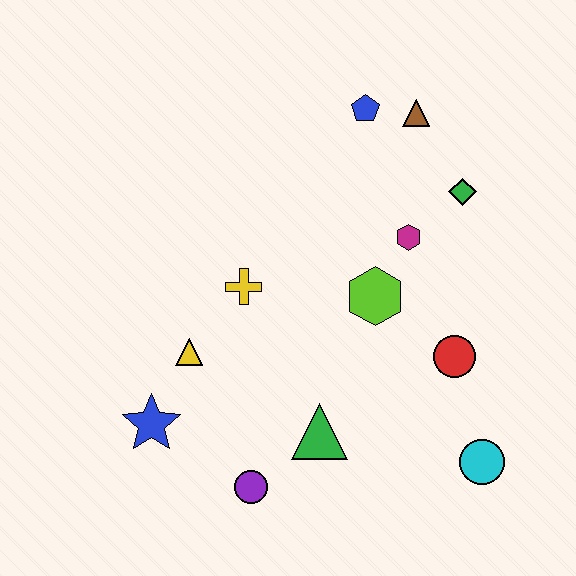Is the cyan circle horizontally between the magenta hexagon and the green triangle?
No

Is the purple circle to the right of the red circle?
No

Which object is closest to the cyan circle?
The red circle is closest to the cyan circle.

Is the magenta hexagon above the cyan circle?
Yes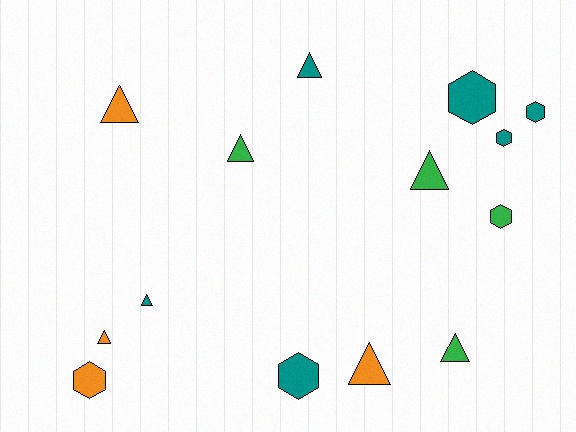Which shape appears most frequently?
Triangle, with 8 objects.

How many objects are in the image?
There are 14 objects.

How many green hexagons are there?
There is 1 green hexagon.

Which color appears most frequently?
Teal, with 6 objects.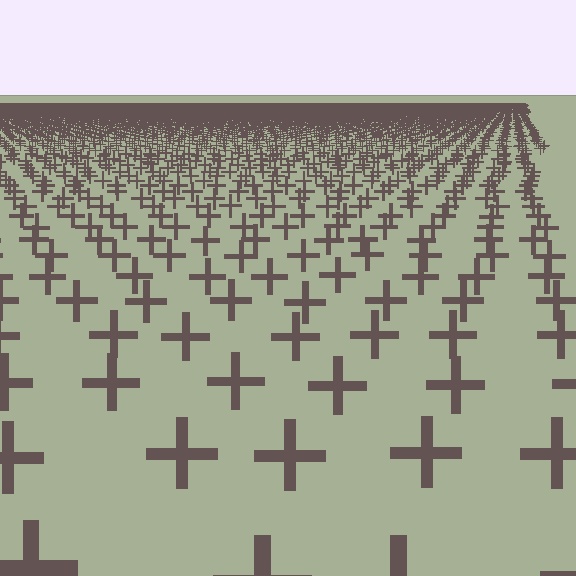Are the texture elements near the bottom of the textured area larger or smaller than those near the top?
Larger. Near the bottom, elements are closer to the viewer and appear at a bigger on-screen size.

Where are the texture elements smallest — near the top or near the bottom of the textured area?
Near the top.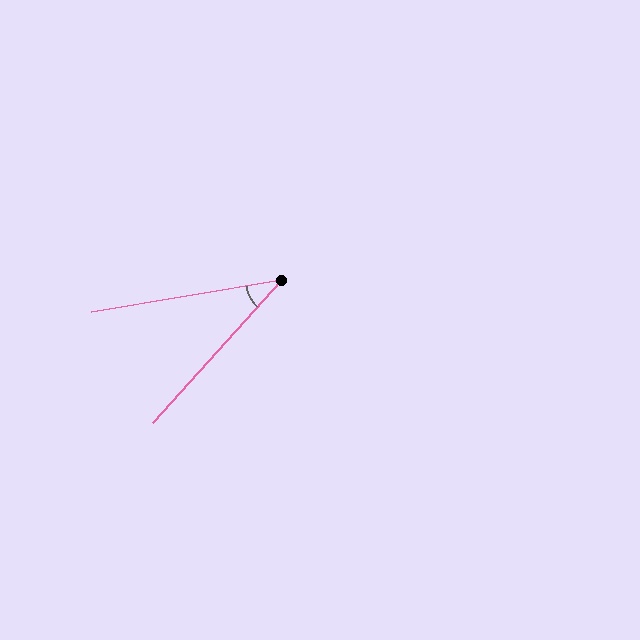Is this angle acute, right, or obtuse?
It is acute.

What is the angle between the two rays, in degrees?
Approximately 38 degrees.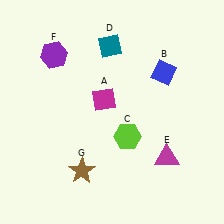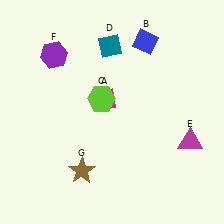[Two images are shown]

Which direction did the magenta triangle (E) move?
The magenta triangle (E) moved right.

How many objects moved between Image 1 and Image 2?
3 objects moved between the two images.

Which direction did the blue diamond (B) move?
The blue diamond (B) moved up.